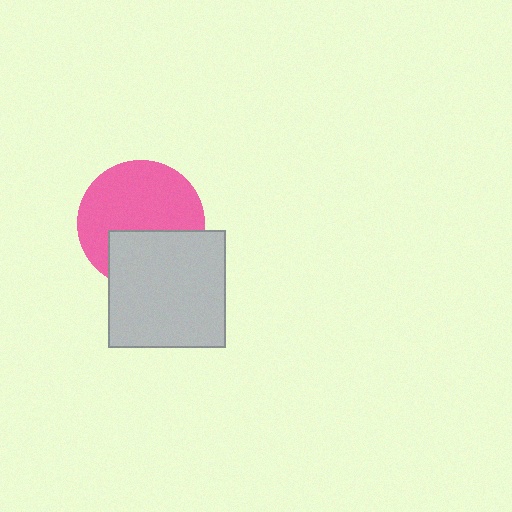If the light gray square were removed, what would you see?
You would see the complete pink circle.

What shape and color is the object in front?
The object in front is a light gray square.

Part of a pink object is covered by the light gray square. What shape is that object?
It is a circle.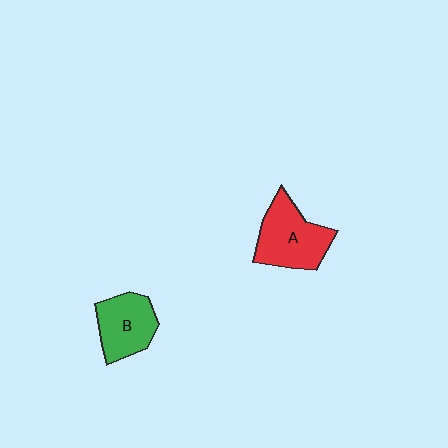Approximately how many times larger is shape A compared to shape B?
Approximately 1.2 times.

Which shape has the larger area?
Shape A (red).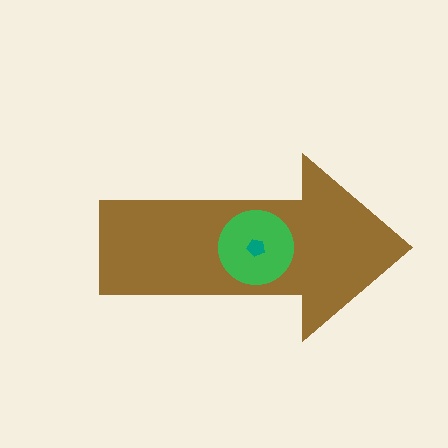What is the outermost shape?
The brown arrow.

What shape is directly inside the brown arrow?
The green circle.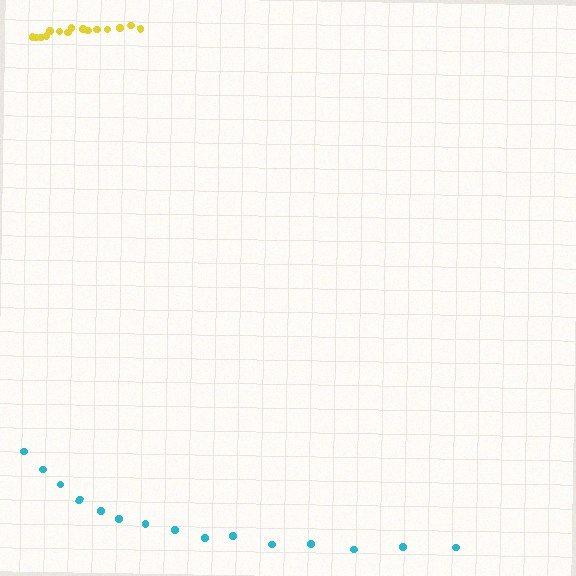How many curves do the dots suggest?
There are 2 distinct paths.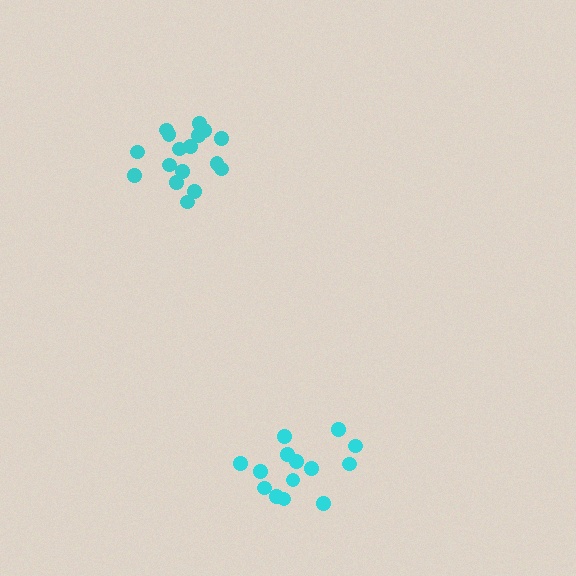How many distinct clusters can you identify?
There are 2 distinct clusters.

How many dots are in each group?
Group 1: 14 dots, Group 2: 17 dots (31 total).